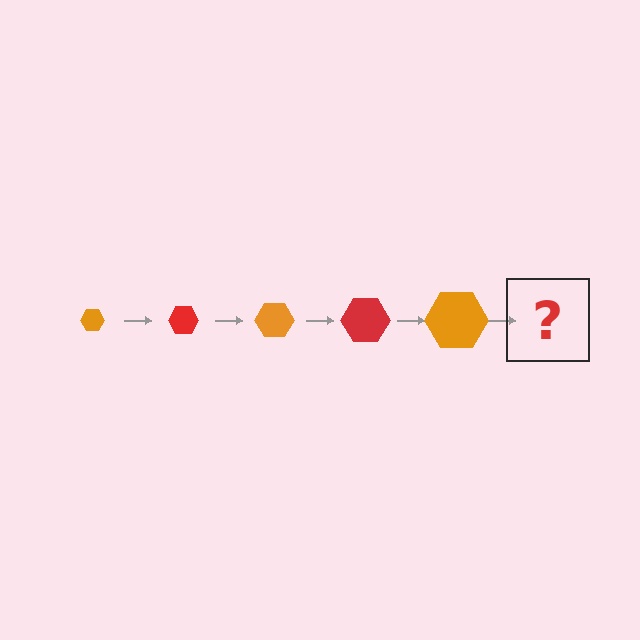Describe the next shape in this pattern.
It should be a red hexagon, larger than the previous one.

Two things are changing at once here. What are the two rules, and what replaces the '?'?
The two rules are that the hexagon grows larger each step and the color cycles through orange and red. The '?' should be a red hexagon, larger than the previous one.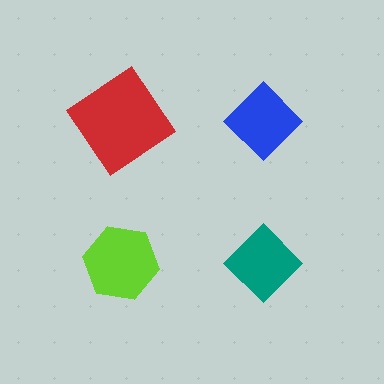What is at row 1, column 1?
A red diamond.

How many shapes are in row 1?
2 shapes.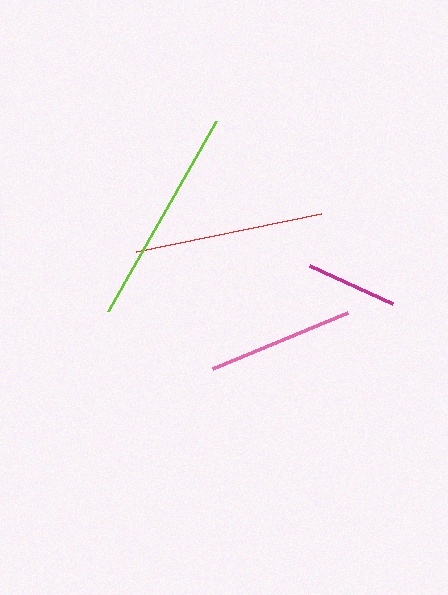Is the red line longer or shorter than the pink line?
The red line is longer than the pink line.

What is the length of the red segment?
The red segment is approximately 189 pixels long.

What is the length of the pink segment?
The pink segment is approximately 145 pixels long.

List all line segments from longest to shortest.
From longest to shortest: lime, red, pink, magenta.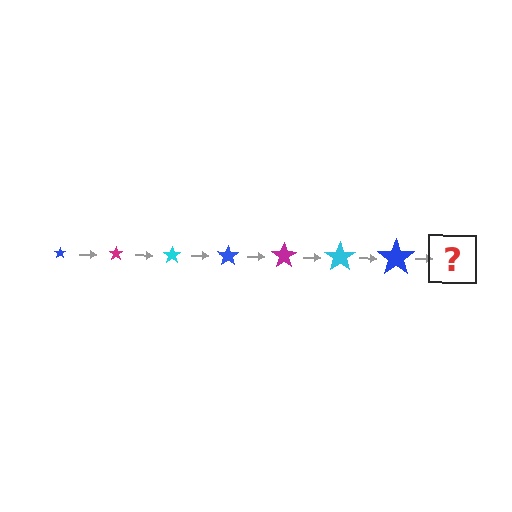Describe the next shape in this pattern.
It should be a magenta star, larger than the previous one.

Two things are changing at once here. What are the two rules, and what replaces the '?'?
The two rules are that the star grows larger each step and the color cycles through blue, magenta, and cyan. The '?' should be a magenta star, larger than the previous one.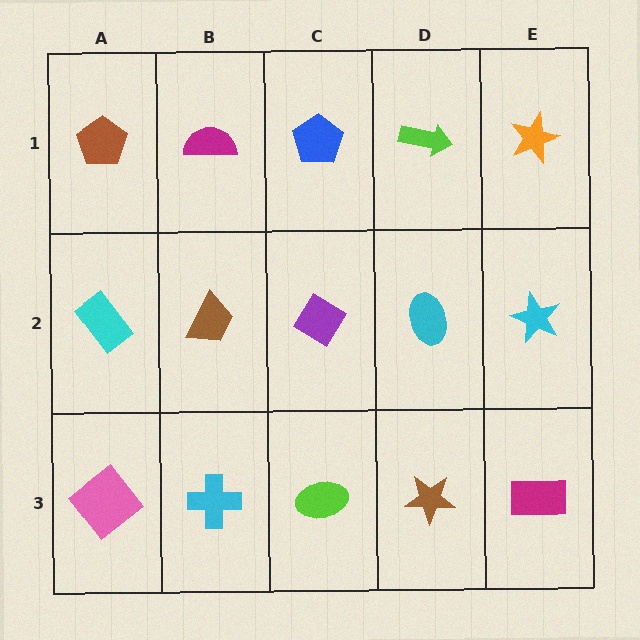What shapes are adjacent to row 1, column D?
A cyan ellipse (row 2, column D), a blue pentagon (row 1, column C), an orange star (row 1, column E).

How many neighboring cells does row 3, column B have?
3.